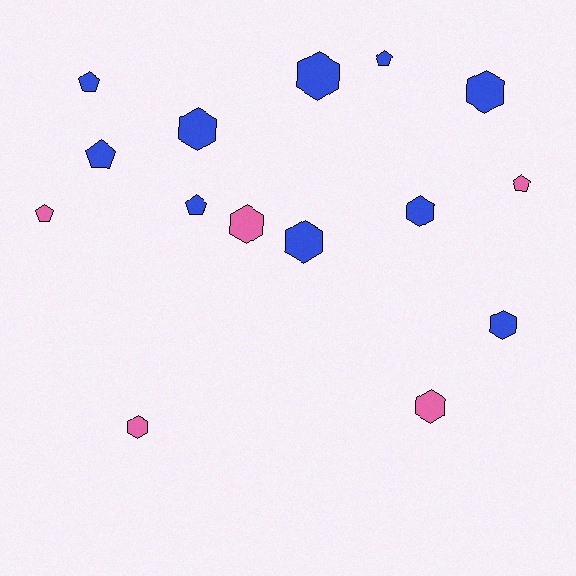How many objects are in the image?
There are 15 objects.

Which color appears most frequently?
Blue, with 10 objects.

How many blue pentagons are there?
There are 4 blue pentagons.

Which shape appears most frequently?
Hexagon, with 9 objects.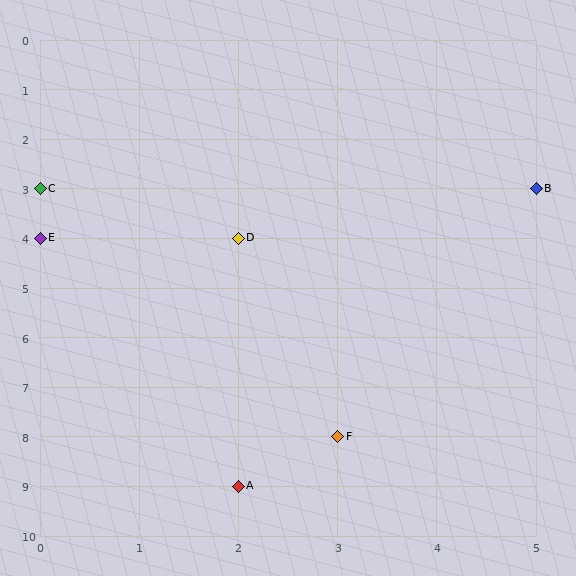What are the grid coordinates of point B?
Point B is at grid coordinates (5, 3).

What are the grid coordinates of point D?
Point D is at grid coordinates (2, 4).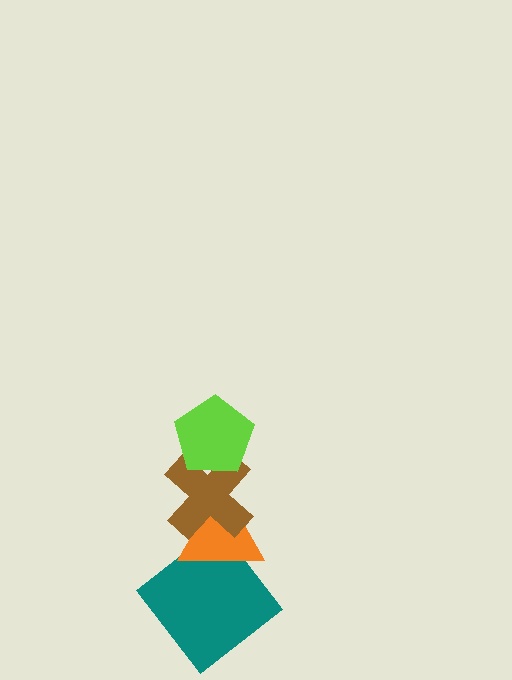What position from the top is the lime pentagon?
The lime pentagon is 1st from the top.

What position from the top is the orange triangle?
The orange triangle is 3rd from the top.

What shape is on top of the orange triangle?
The brown cross is on top of the orange triangle.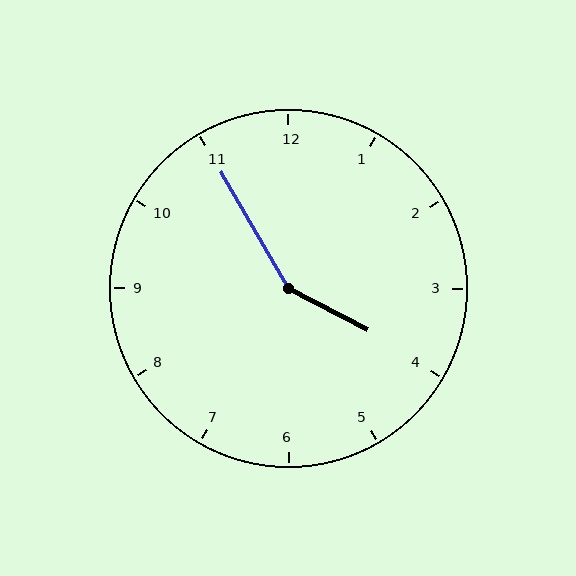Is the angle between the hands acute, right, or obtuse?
It is obtuse.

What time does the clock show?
3:55.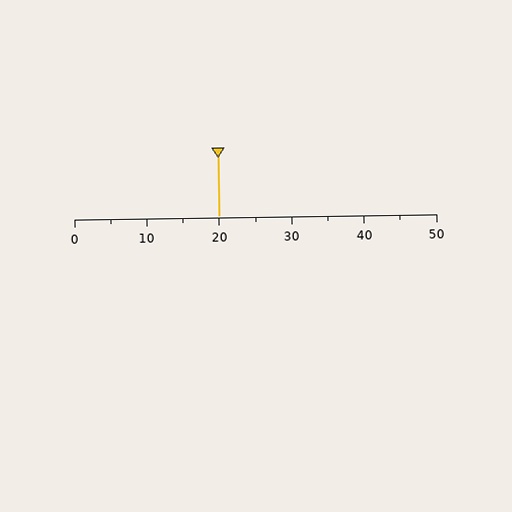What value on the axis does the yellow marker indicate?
The marker indicates approximately 20.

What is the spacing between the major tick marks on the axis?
The major ticks are spaced 10 apart.